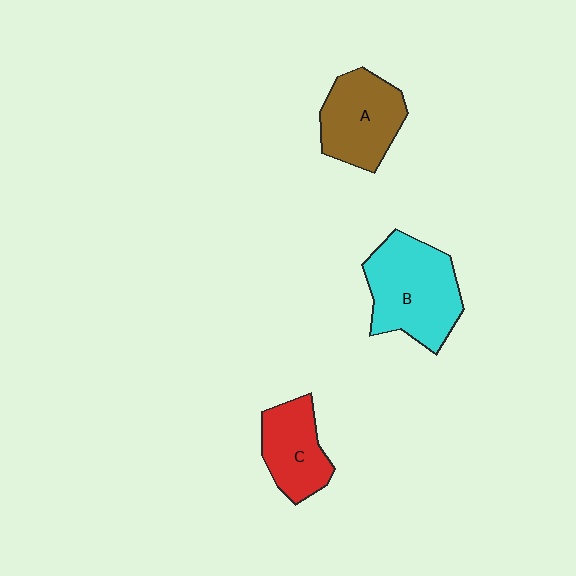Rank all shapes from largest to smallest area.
From largest to smallest: B (cyan), A (brown), C (red).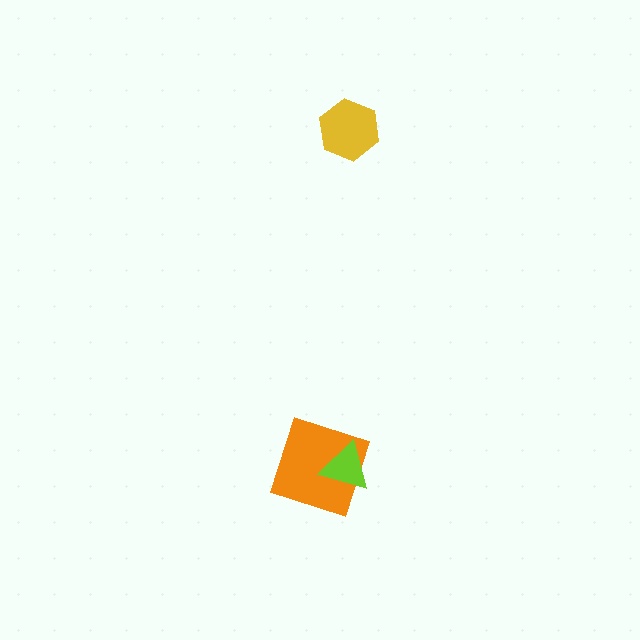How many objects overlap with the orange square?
1 object overlaps with the orange square.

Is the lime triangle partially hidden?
No, no other shape covers it.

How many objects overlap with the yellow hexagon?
0 objects overlap with the yellow hexagon.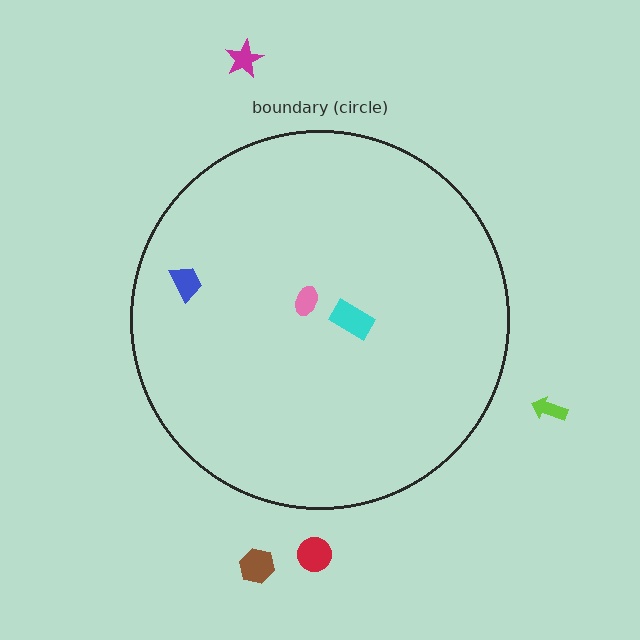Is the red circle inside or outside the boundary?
Outside.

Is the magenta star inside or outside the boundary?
Outside.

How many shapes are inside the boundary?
3 inside, 4 outside.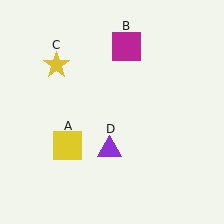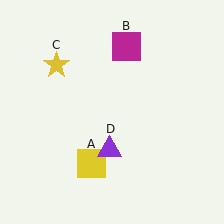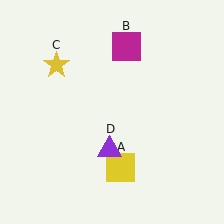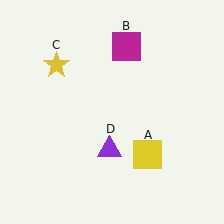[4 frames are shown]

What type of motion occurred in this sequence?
The yellow square (object A) rotated counterclockwise around the center of the scene.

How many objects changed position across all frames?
1 object changed position: yellow square (object A).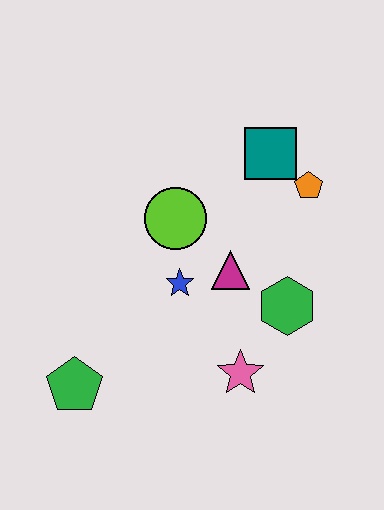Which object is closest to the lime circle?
The blue star is closest to the lime circle.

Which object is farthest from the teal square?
The green pentagon is farthest from the teal square.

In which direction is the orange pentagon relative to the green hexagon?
The orange pentagon is above the green hexagon.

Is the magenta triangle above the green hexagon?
Yes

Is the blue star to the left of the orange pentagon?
Yes